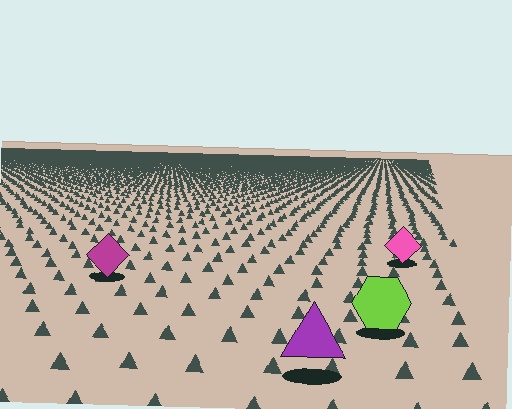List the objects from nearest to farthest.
From nearest to farthest: the purple triangle, the lime hexagon, the magenta diamond, the pink diamond.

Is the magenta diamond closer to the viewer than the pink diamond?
Yes. The magenta diamond is closer — you can tell from the texture gradient: the ground texture is coarser near it.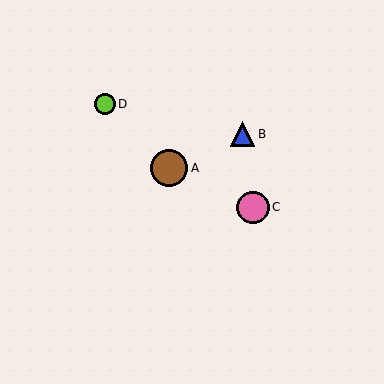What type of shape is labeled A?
Shape A is a brown circle.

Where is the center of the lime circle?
The center of the lime circle is at (105, 104).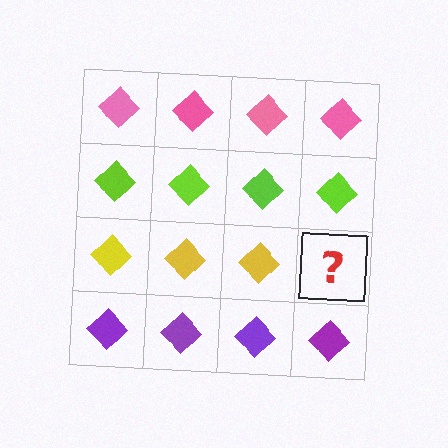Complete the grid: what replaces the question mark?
The question mark should be replaced with a yellow diamond.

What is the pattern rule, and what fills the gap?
The rule is that each row has a consistent color. The gap should be filled with a yellow diamond.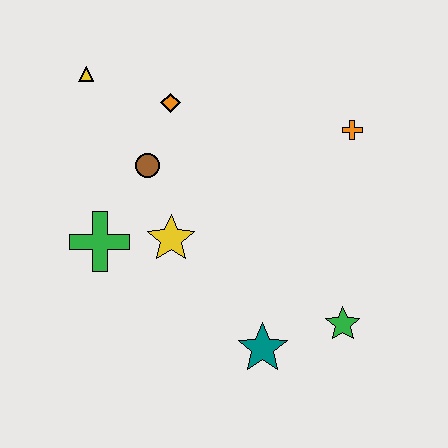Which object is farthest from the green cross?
The orange cross is farthest from the green cross.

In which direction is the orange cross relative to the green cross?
The orange cross is to the right of the green cross.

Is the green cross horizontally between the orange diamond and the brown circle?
No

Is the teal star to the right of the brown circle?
Yes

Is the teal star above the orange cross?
No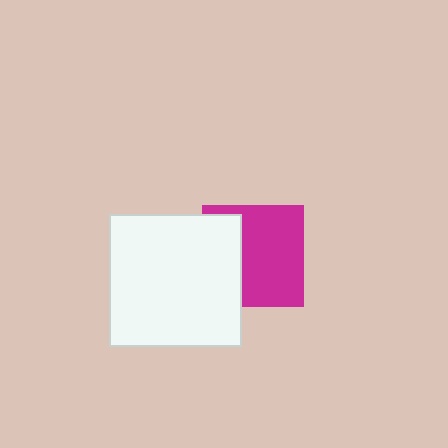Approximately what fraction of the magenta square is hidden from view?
Roughly 36% of the magenta square is hidden behind the white square.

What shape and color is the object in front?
The object in front is a white square.